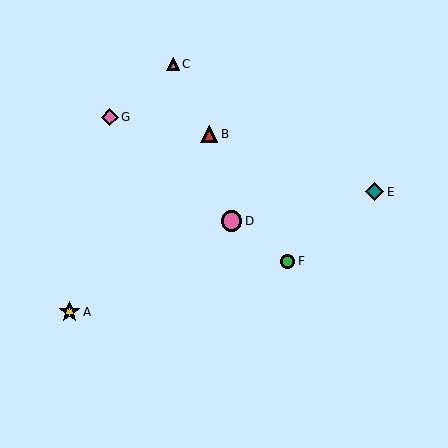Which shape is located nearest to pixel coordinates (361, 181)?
The teal diamond (labeled E) at (375, 192) is nearest to that location.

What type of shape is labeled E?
Shape E is a teal diamond.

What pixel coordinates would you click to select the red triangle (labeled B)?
Click at (209, 134) to select the red triangle B.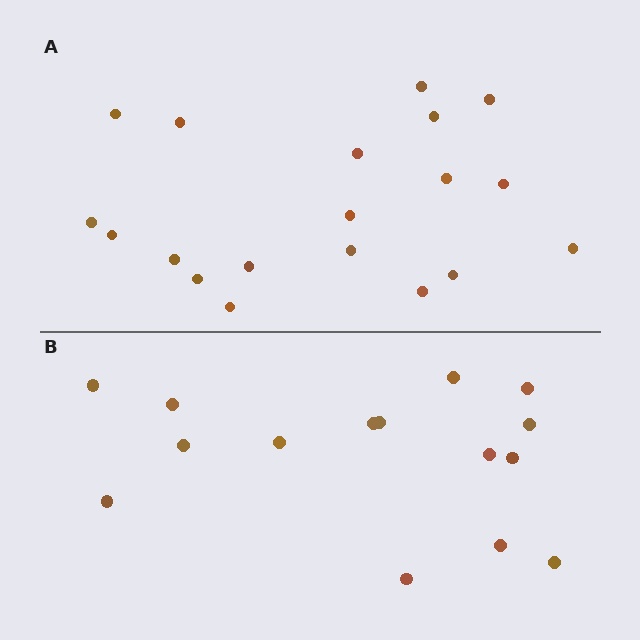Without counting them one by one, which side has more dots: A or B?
Region A (the top region) has more dots.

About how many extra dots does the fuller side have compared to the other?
Region A has about 4 more dots than region B.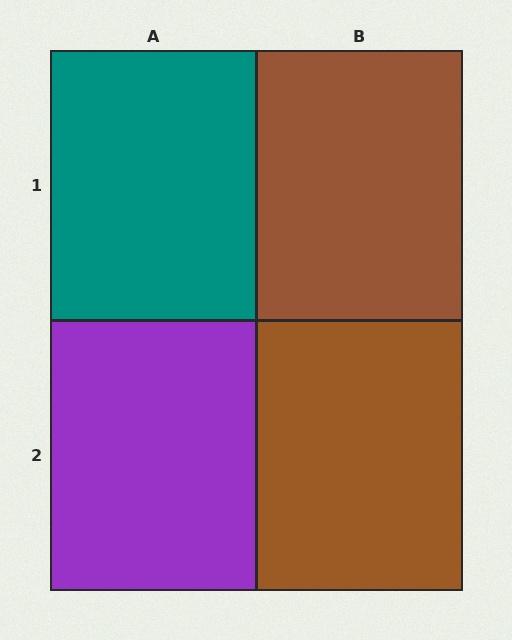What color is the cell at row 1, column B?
Brown.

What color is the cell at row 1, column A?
Teal.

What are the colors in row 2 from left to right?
Purple, brown.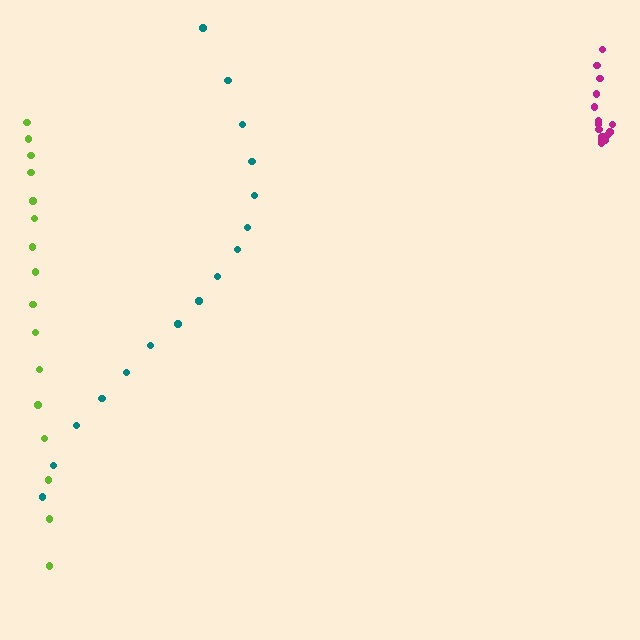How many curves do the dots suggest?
There are 3 distinct paths.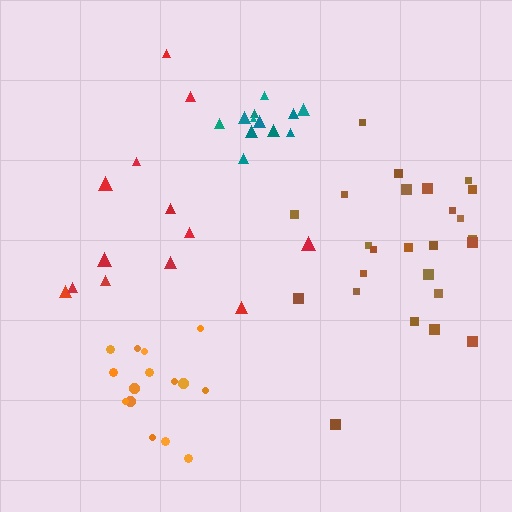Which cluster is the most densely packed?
Teal.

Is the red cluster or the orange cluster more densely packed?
Orange.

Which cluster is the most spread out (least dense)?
Red.